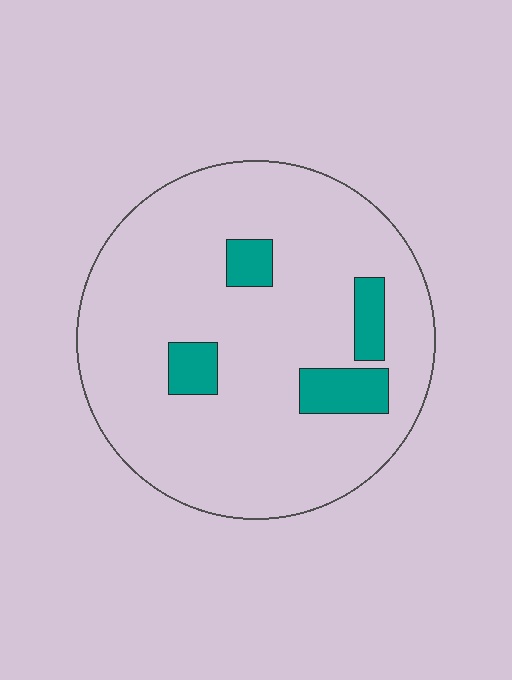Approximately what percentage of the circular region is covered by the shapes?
Approximately 10%.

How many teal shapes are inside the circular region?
4.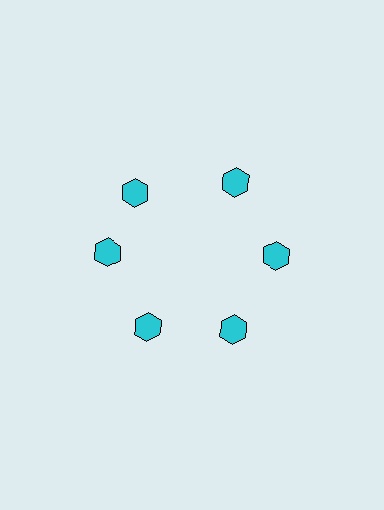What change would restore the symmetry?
The symmetry would be restored by rotating it back into even spacing with its neighbors so that all 6 hexagons sit at equal angles and equal distance from the center.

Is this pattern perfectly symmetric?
No. The 6 cyan hexagons are arranged in a ring, but one element near the 11 o'clock position is rotated out of alignment along the ring, breaking the 6-fold rotational symmetry.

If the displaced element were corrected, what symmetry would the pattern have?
It would have 6-fold rotational symmetry — the pattern would map onto itself every 60 degrees.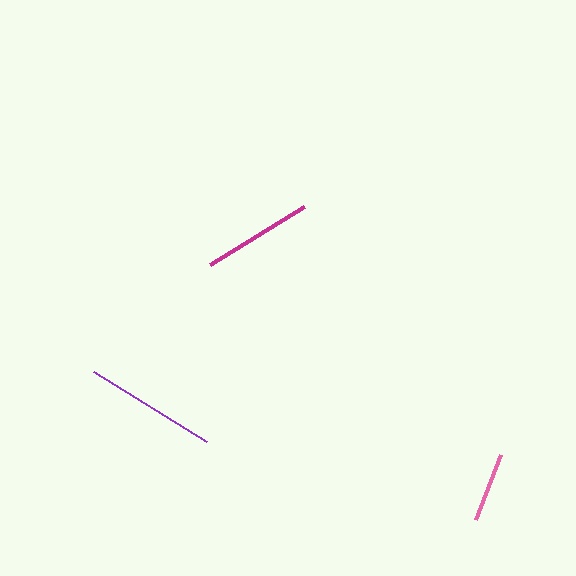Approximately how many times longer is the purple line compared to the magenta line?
The purple line is approximately 1.2 times the length of the magenta line.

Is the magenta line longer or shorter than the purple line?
The purple line is longer than the magenta line.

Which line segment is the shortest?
The pink line is the shortest at approximately 70 pixels.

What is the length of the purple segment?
The purple segment is approximately 133 pixels long.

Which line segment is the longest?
The purple line is the longest at approximately 133 pixels.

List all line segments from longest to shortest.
From longest to shortest: purple, magenta, pink.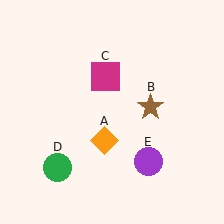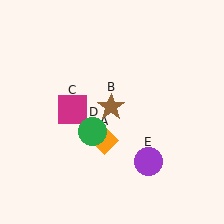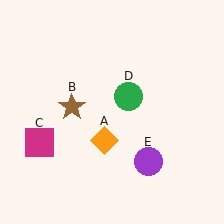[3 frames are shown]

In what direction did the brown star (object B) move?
The brown star (object B) moved left.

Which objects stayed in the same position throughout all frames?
Orange diamond (object A) and purple circle (object E) remained stationary.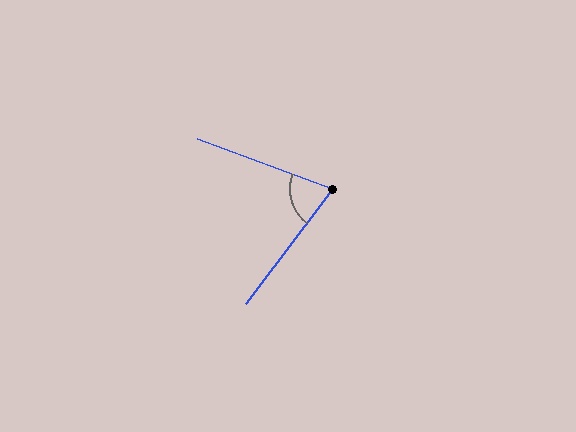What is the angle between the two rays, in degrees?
Approximately 73 degrees.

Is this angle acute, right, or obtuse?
It is acute.